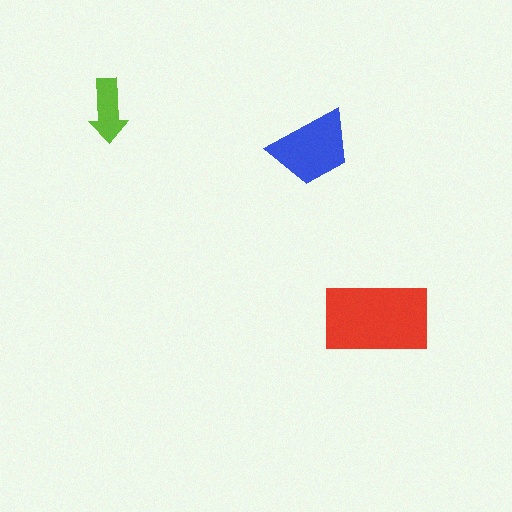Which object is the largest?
The red rectangle.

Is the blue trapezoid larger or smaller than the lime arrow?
Larger.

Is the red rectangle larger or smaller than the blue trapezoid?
Larger.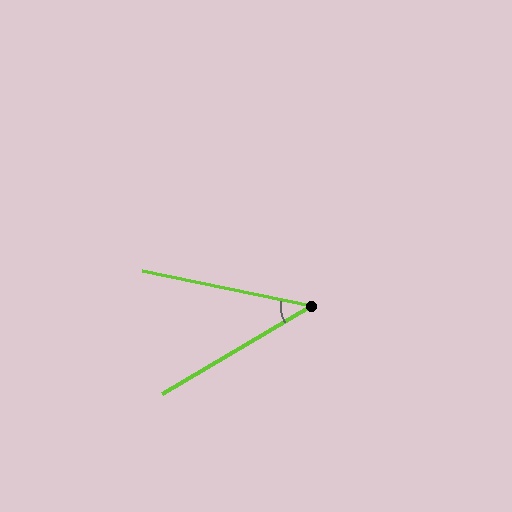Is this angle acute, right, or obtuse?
It is acute.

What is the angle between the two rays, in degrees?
Approximately 42 degrees.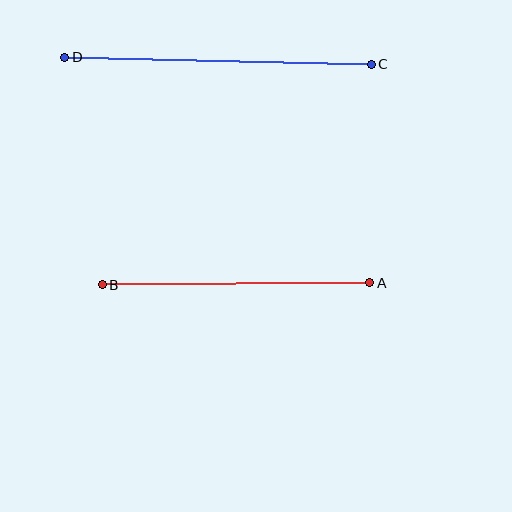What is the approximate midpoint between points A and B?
The midpoint is at approximately (236, 284) pixels.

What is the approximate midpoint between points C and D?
The midpoint is at approximately (218, 61) pixels.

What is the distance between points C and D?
The distance is approximately 306 pixels.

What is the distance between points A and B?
The distance is approximately 268 pixels.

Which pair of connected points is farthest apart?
Points C and D are farthest apart.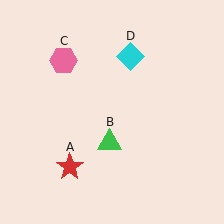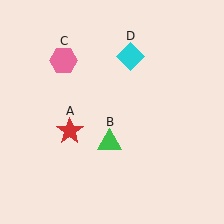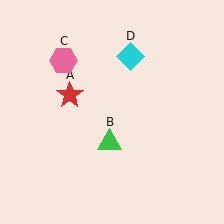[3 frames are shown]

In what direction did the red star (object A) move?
The red star (object A) moved up.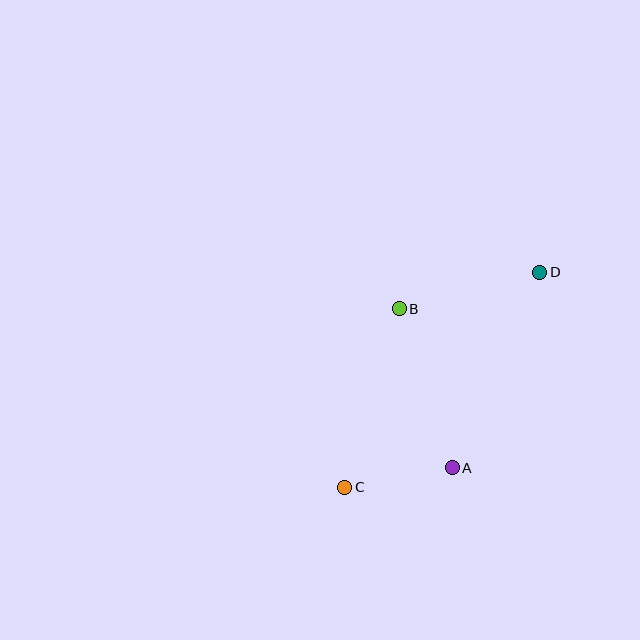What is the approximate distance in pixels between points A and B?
The distance between A and B is approximately 168 pixels.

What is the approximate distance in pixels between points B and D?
The distance between B and D is approximately 145 pixels.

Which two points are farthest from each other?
Points C and D are farthest from each other.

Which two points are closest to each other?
Points A and C are closest to each other.